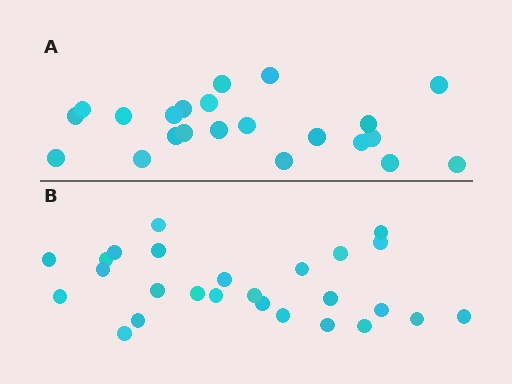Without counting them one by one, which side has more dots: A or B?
Region B (the bottom region) has more dots.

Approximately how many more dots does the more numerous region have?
Region B has about 4 more dots than region A.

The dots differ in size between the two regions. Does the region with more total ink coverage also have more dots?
No. Region A has more total ink coverage because its dots are larger, but region B actually contains more individual dots. Total area can be misleading — the number of items is what matters here.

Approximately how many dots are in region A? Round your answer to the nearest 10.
About 20 dots. (The exact count is 22, which rounds to 20.)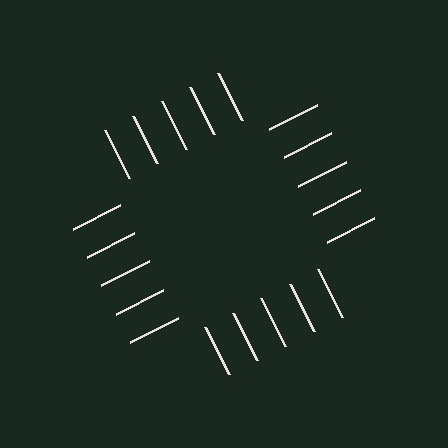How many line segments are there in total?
20 — 5 along each of the 4 edges.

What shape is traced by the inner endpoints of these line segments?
An illusory square — the line segments terminate on its edges but no continuous stroke is drawn.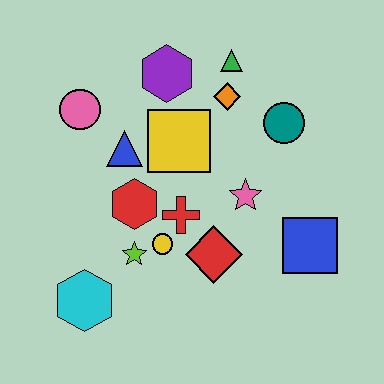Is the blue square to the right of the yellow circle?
Yes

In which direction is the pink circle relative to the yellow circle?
The pink circle is above the yellow circle.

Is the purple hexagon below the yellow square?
No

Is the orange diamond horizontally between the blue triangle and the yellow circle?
No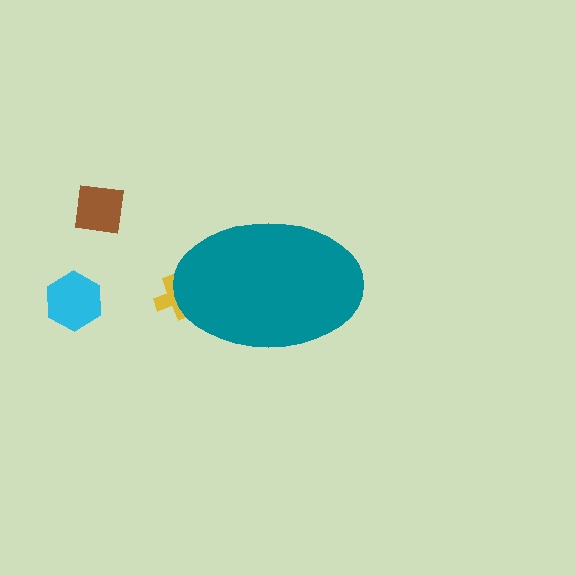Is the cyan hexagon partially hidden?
No, the cyan hexagon is fully visible.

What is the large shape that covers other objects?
A teal ellipse.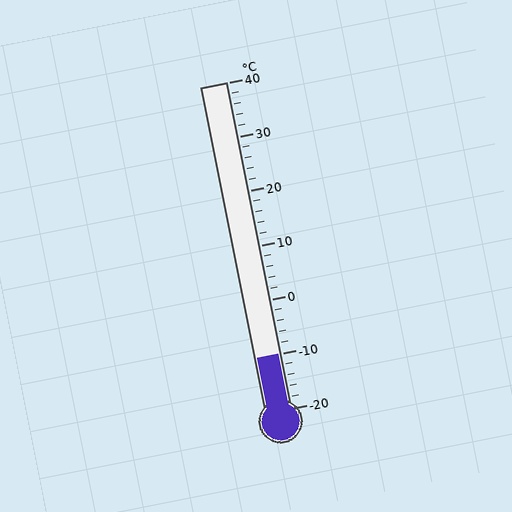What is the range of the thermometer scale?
The thermometer scale ranges from -20°C to 40°C.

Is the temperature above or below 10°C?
The temperature is below 10°C.